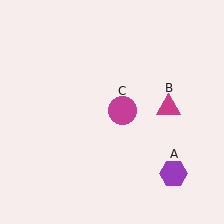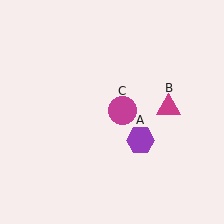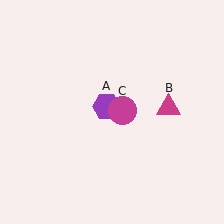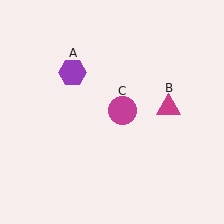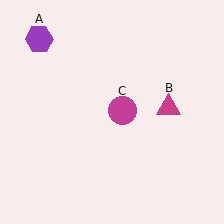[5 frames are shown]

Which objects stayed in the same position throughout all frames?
Magenta triangle (object B) and magenta circle (object C) remained stationary.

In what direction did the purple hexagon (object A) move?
The purple hexagon (object A) moved up and to the left.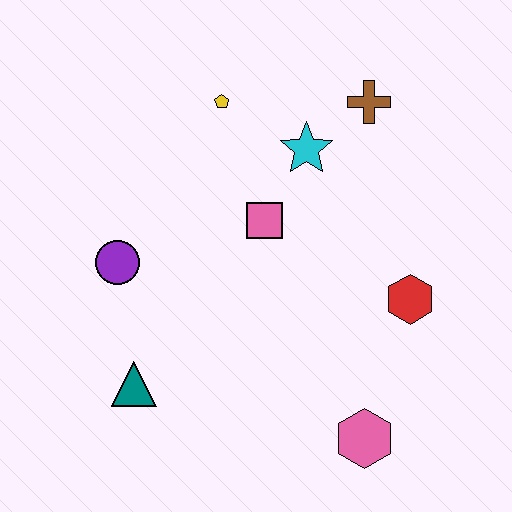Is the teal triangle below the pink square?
Yes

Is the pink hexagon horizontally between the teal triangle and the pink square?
No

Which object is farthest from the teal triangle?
The brown cross is farthest from the teal triangle.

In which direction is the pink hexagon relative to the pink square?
The pink hexagon is below the pink square.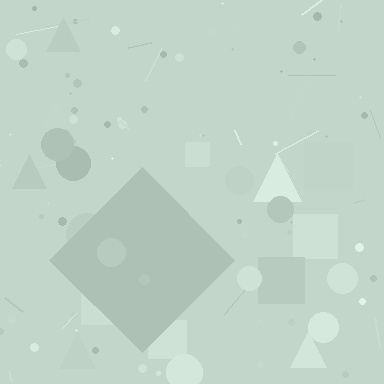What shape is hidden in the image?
A diamond is hidden in the image.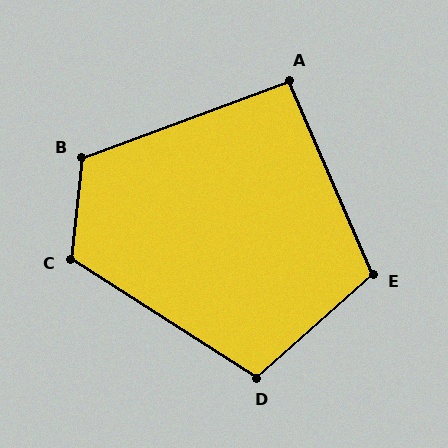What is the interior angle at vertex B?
Approximately 116 degrees (obtuse).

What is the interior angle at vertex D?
Approximately 106 degrees (obtuse).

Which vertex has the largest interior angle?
C, at approximately 117 degrees.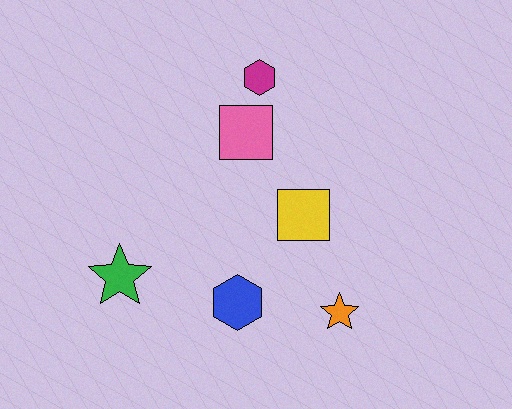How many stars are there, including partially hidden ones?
There are 2 stars.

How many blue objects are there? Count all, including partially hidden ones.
There is 1 blue object.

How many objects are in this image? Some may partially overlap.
There are 6 objects.